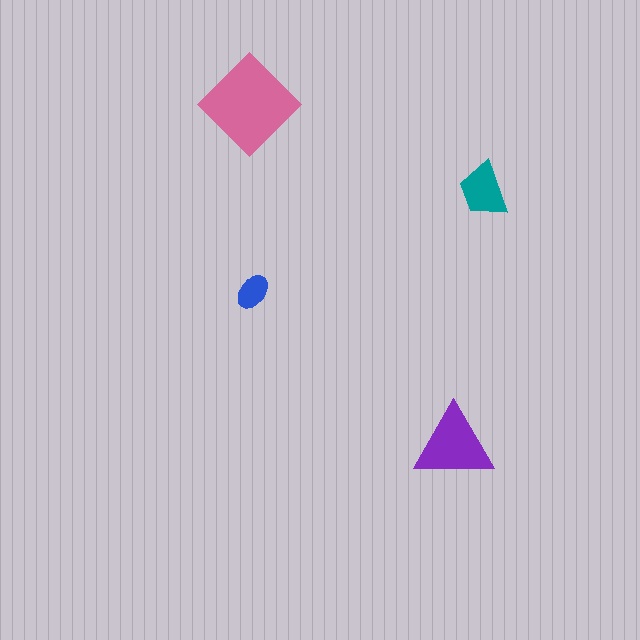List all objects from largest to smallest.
The pink diamond, the purple triangle, the teal trapezoid, the blue ellipse.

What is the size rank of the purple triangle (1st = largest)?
2nd.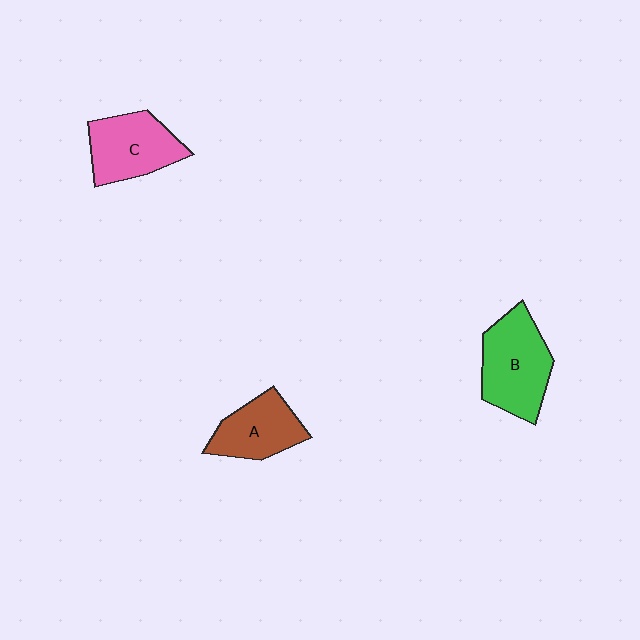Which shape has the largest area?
Shape B (green).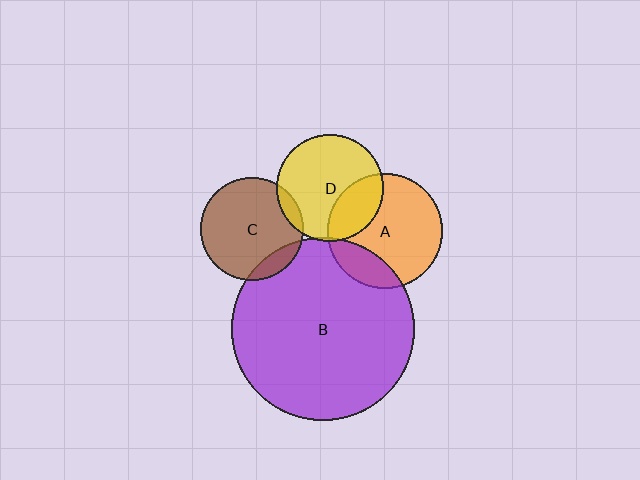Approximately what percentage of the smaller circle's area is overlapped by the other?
Approximately 10%.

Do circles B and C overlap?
Yes.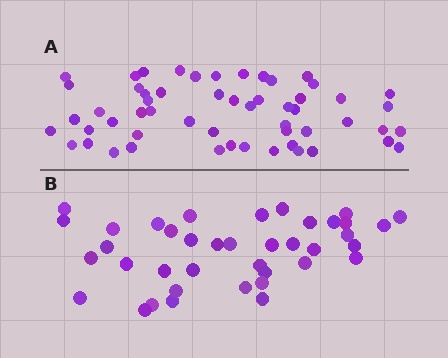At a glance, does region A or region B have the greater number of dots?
Region A (the top region) has more dots.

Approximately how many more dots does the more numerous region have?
Region A has approximately 15 more dots than region B.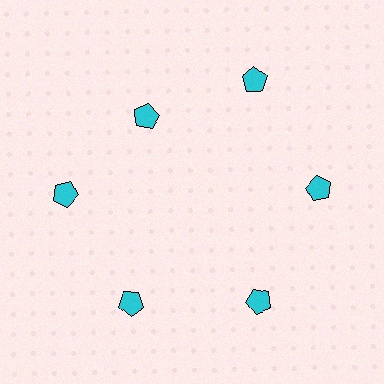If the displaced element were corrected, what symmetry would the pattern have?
It would have 6-fold rotational symmetry — the pattern would map onto itself every 60 degrees.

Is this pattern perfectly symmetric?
No. The 6 cyan pentagons are arranged in a ring, but one element near the 11 o'clock position is pulled inward toward the center, breaking the 6-fold rotational symmetry.